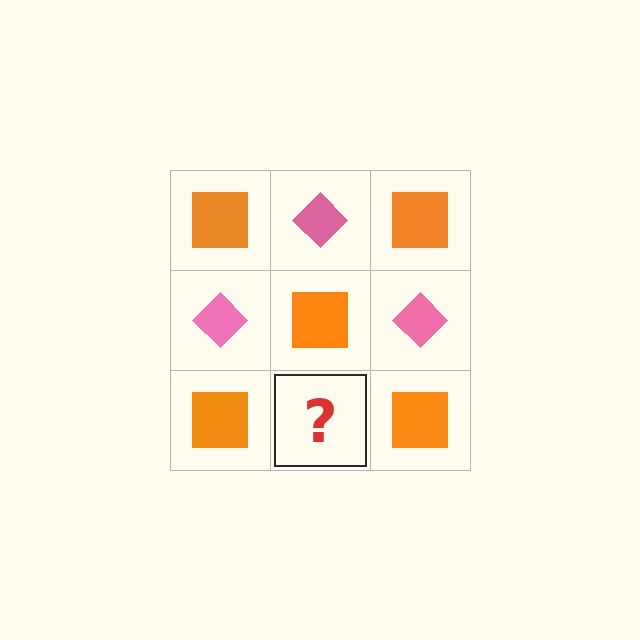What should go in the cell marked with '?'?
The missing cell should contain a pink diamond.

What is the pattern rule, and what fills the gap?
The rule is that it alternates orange square and pink diamond in a checkerboard pattern. The gap should be filled with a pink diamond.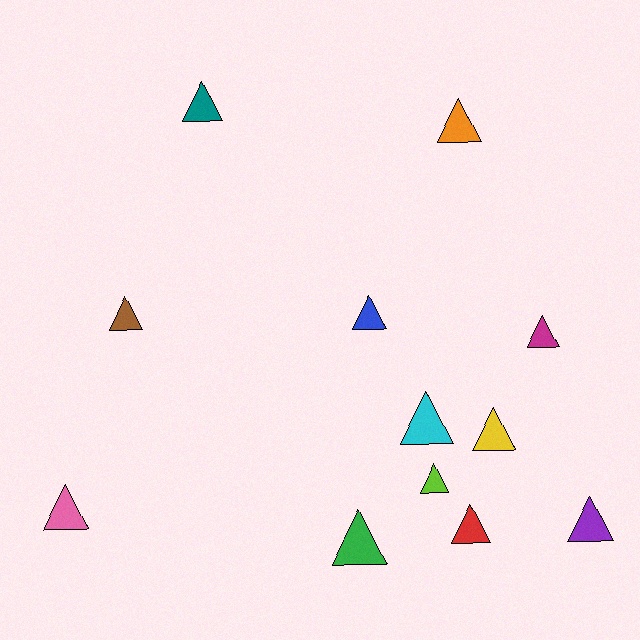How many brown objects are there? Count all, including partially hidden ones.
There is 1 brown object.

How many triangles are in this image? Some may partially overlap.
There are 12 triangles.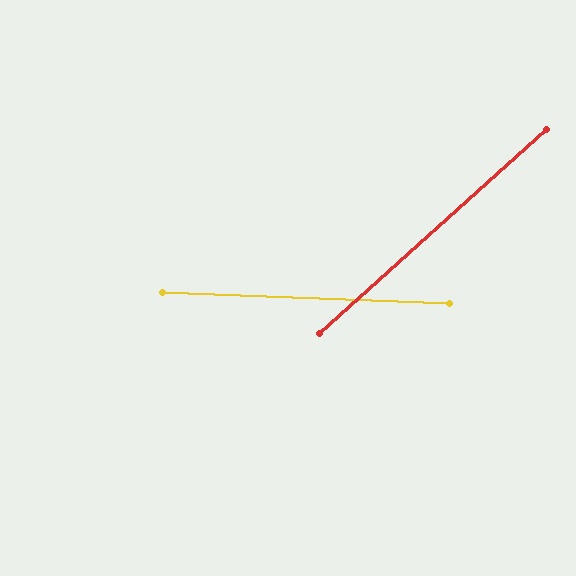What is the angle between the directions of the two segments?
Approximately 44 degrees.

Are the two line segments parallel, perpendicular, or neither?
Neither parallel nor perpendicular — they differ by about 44°.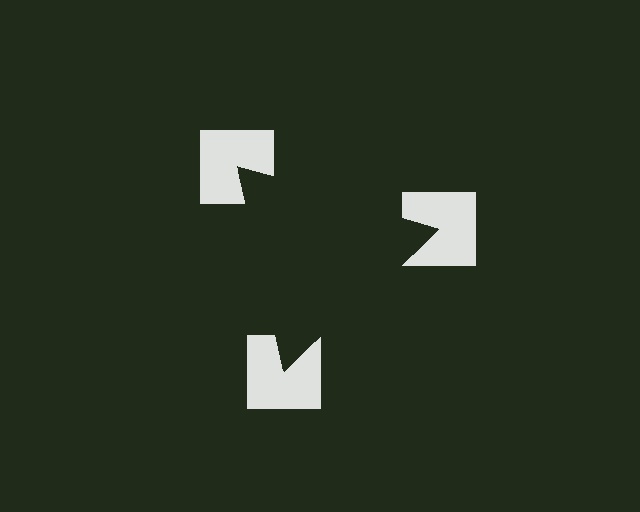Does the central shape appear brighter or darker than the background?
It typically appears slightly darker than the background, even though no actual brightness change is drawn.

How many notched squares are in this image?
There are 3 — one at each vertex of the illusory triangle.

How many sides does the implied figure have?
3 sides.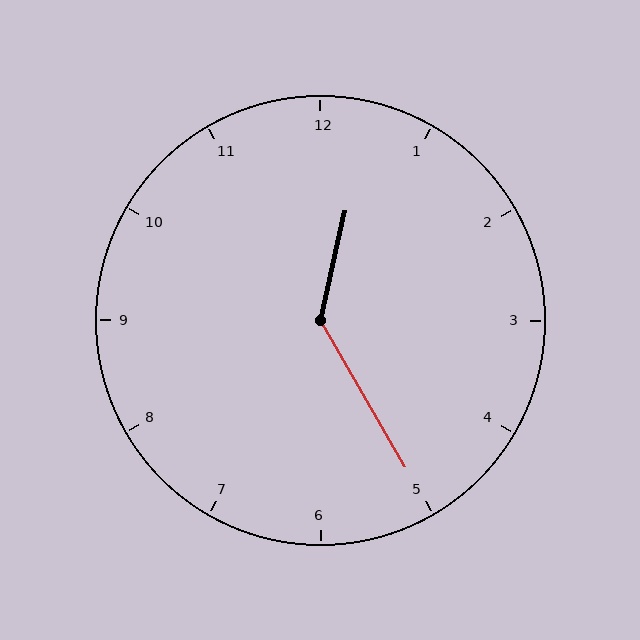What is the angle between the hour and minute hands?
Approximately 138 degrees.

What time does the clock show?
12:25.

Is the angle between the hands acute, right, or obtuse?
It is obtuse.